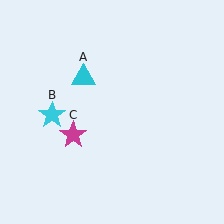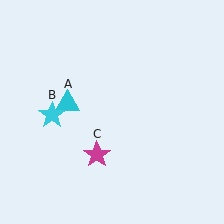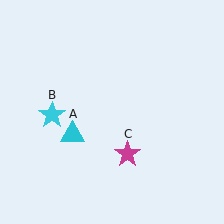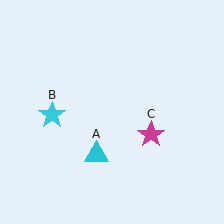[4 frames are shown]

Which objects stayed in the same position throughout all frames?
Cyan star (object B) remained stationary.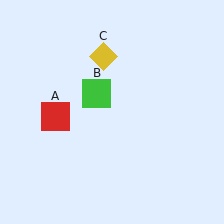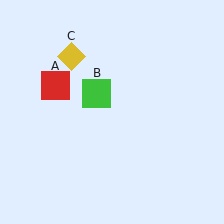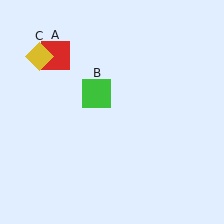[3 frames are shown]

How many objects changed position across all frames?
2 objects changed position: red square (object A), yellow diamond (object C).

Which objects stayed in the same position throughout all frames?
Green square (object B) remained stationary.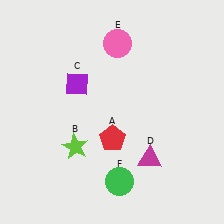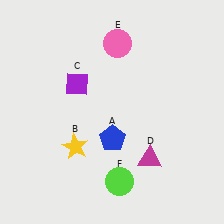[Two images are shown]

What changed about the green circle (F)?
In Image 1, F is green. In Image 2, it changed to lime.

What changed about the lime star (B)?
In Image 1, B is lime. In Image 2, it changed to yellow.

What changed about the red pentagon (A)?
In Image 1, A is red. In Image 2, it changed to blue.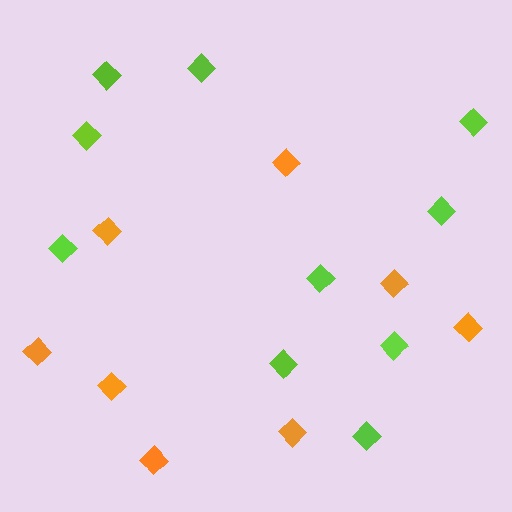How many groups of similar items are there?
There are 2 groups: one group of lime diamonds (10) and one group of orange diamonds (8).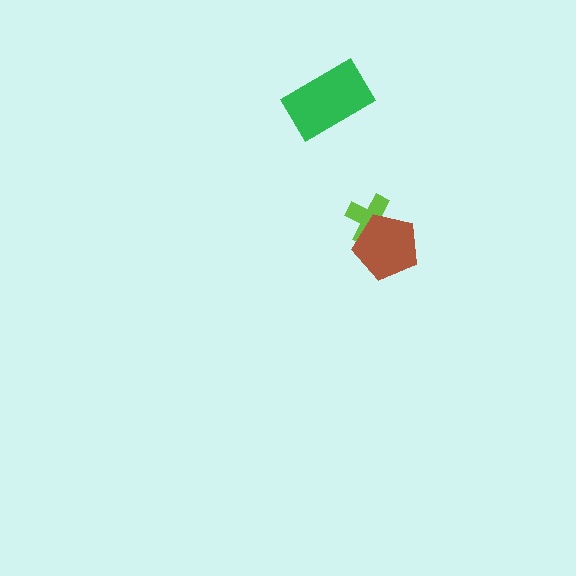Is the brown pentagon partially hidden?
No, no other shape covers it.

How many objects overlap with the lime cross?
1 object overlaps with the lime cross.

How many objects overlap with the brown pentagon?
1 object overlaps with the brown pentagon.